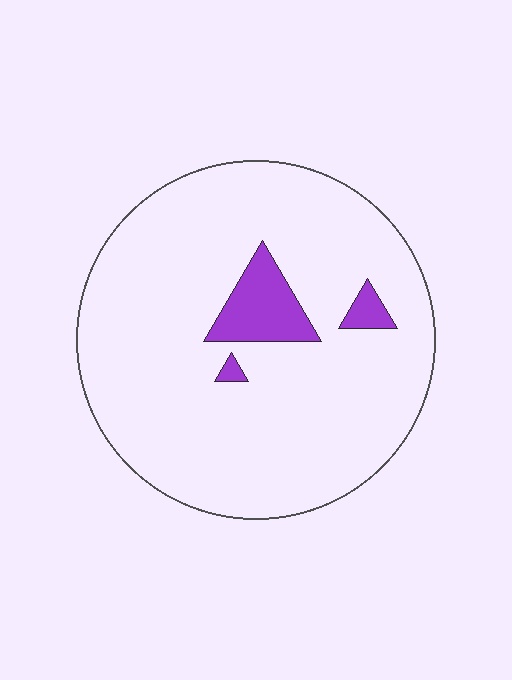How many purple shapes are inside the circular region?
3.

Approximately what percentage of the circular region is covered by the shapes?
Approximately 10%.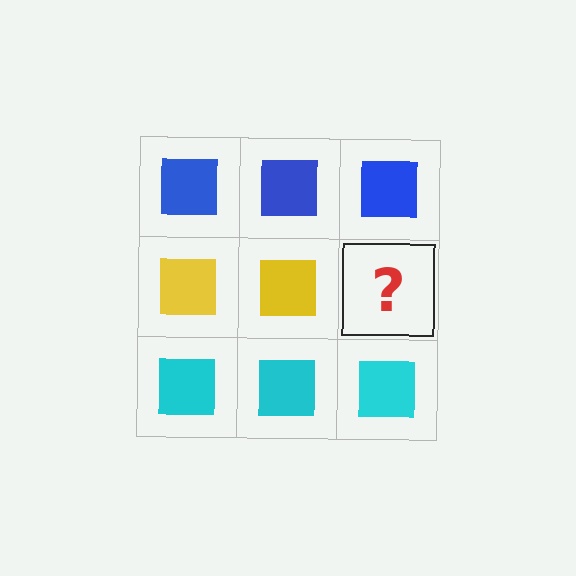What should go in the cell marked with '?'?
The missing cell should contain a yellow square.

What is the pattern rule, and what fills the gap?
The rule is that each row has a consistent color. The gap should be filled with a yellow square.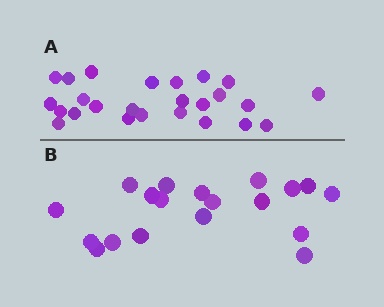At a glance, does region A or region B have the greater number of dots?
Region A (the top region) has more dots.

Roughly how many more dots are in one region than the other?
Region A has about 6 more dots than region B.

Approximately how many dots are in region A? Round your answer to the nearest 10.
About 20 dots. (The exact count is 25, which rounds to 20.)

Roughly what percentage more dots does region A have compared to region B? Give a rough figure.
About 30% more.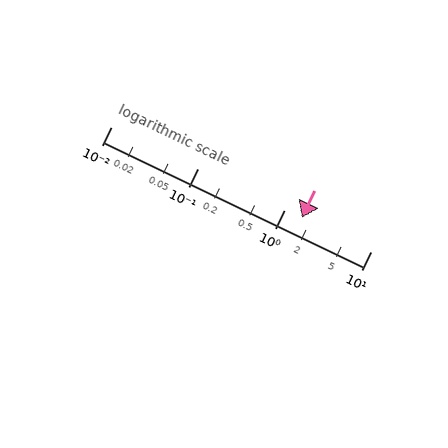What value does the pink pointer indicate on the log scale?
The pointer indicates approximately 1.6.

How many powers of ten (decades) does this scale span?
The scale spans 3 decades, from 0.01 to 10.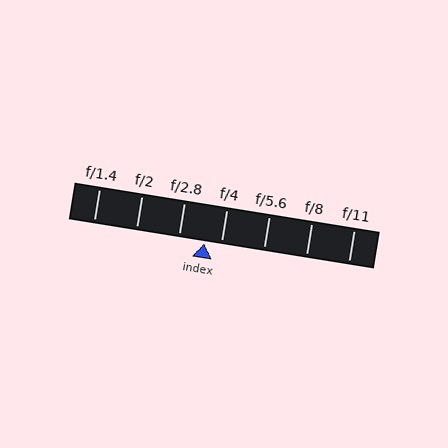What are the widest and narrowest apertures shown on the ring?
The widest aperture shown is f/1.4 and the narrowest is f/11.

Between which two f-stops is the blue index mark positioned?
The index mark is between f/2.8 and f/4.